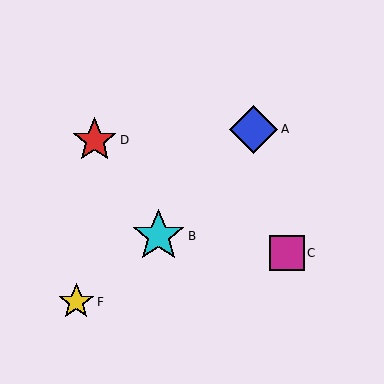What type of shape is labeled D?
Shape D is a red star.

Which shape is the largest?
The cyan star (labeled B) is the largest.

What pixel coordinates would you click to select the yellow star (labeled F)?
Click at (76, 302) to select the yellow star F.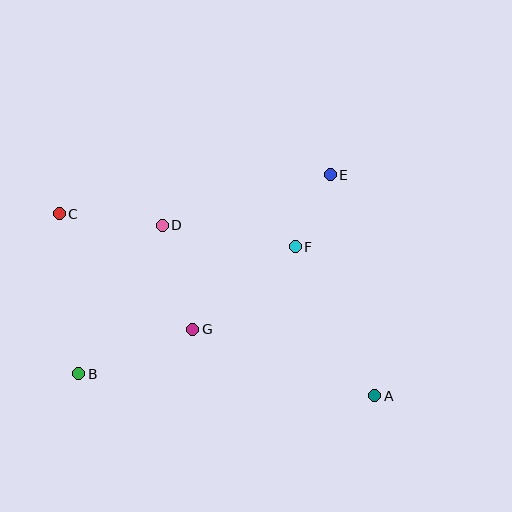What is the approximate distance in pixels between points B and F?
The distance between B and F is approximately 251 pixels.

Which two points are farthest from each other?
Points A and C are farthest from each other.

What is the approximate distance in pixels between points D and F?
The distance between D and F is approximately 134 pixels.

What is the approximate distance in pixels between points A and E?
The distance between A and E is approximately 225 pixels.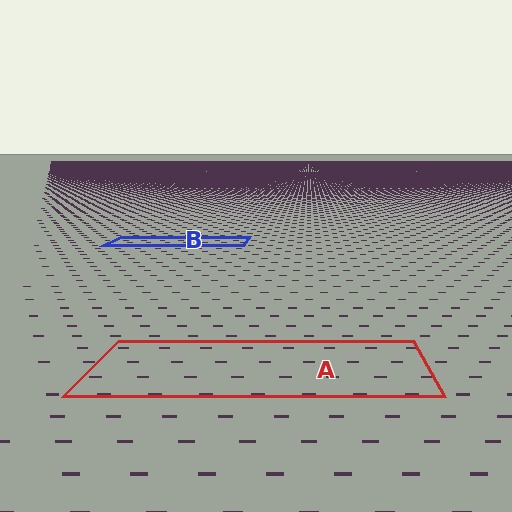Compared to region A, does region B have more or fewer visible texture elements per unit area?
Region B has more texture elements per unit area — they are packed more densely because it is farther away.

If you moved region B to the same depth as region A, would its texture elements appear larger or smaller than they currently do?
They would appear larger. At a closer depth, the same texture elements are projected at a bigger on-screen size.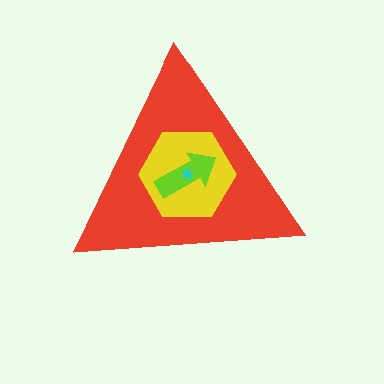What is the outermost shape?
The red triangle.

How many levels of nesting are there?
4.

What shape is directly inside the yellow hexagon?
The lime arrow.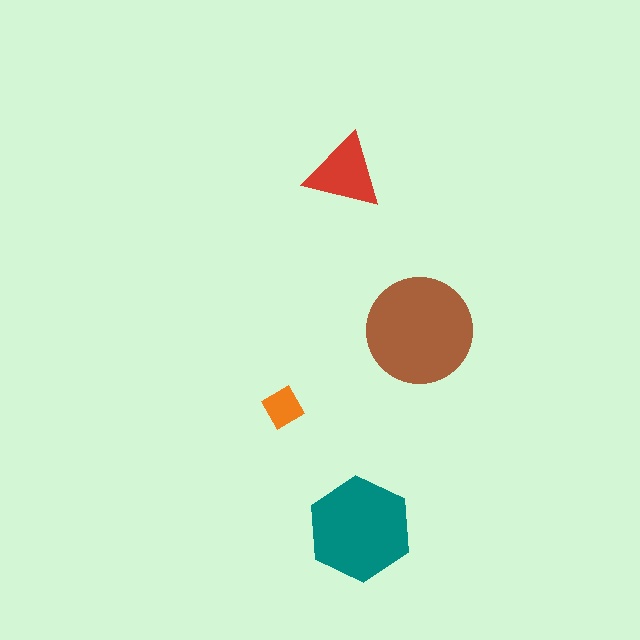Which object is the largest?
The brown circle.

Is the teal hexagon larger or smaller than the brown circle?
Smaller.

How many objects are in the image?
There are 4 objects in the image.